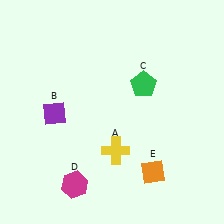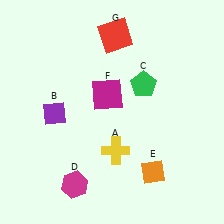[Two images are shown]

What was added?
A magenta square (F), a red square (G) were added in Image 2.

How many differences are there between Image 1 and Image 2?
There are 2 differences between the two images.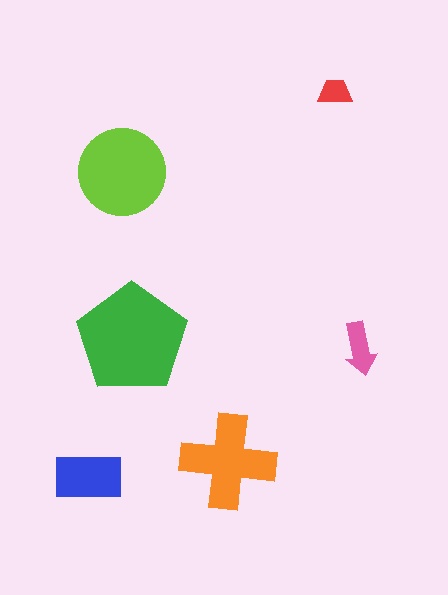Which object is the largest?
The green pentagon.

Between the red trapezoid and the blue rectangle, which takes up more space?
The blue rectangle.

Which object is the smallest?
The red trapezoid.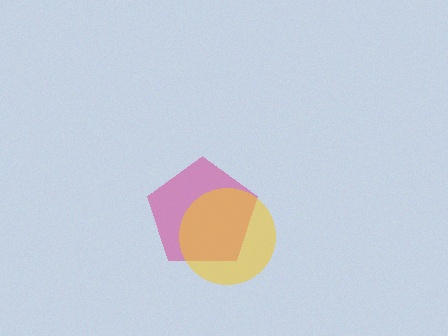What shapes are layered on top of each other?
The layered shapes are: a magenta pentagon, a yellow circle.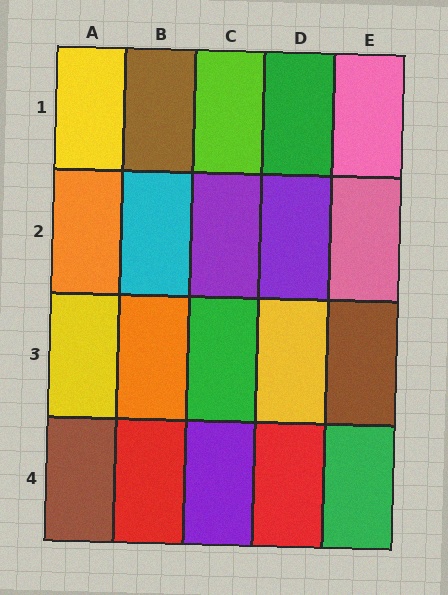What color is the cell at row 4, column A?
Brown.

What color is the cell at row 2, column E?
Pink.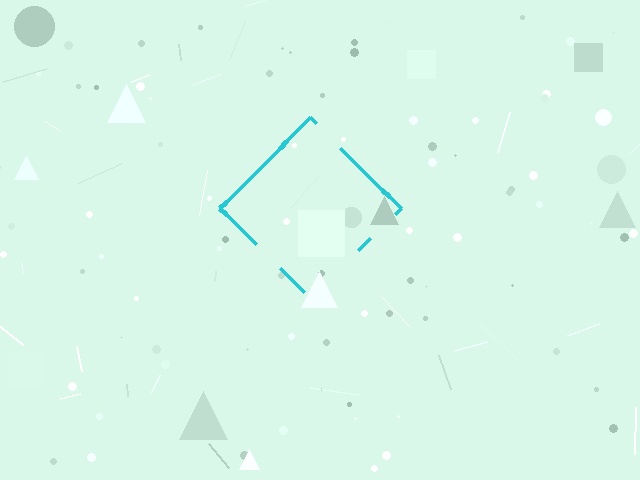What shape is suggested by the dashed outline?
The dashed outline suggests a diamond.